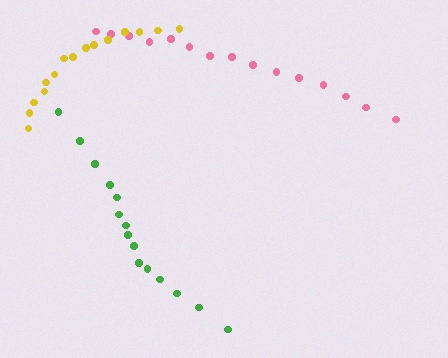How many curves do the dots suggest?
There are 3 distinct paths.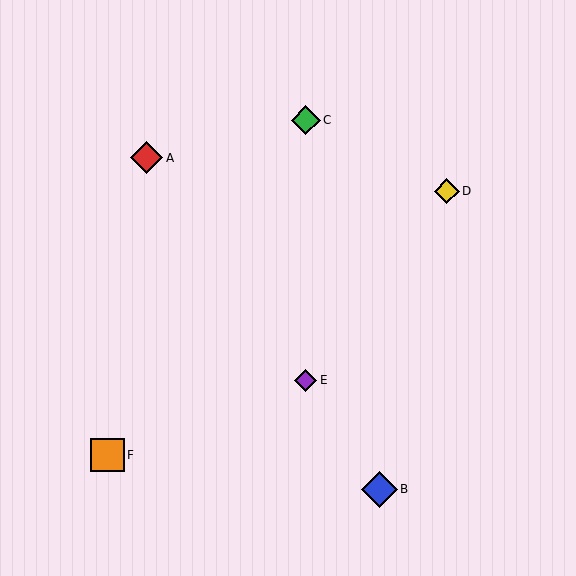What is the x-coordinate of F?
Object F is at x≈108.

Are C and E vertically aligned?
Yes, both are at x≈306.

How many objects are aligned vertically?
2 objects (C, E) are aligned vertically.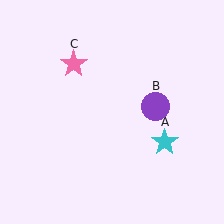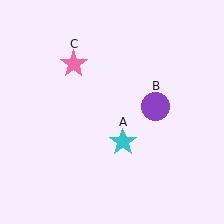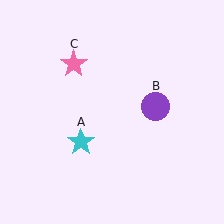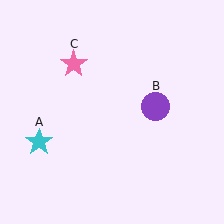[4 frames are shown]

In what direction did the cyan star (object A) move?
The cyan star (object A) moved left.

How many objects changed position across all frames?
1 object changed position: cyan star (object A).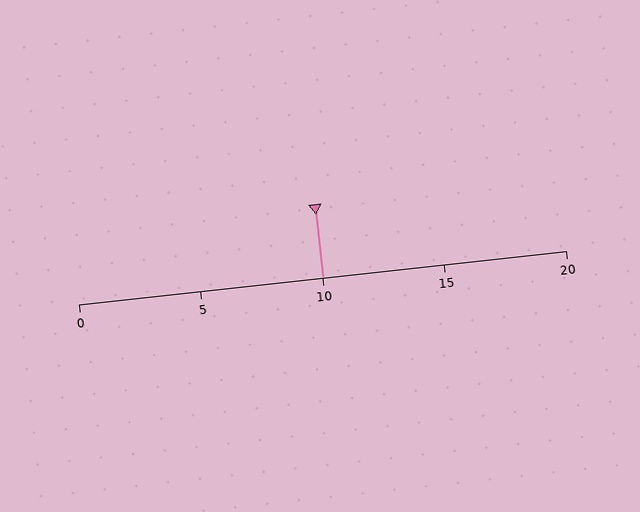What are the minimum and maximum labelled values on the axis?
The axis runs from 0 to 20.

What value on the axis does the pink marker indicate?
The marker indicates approximately 10.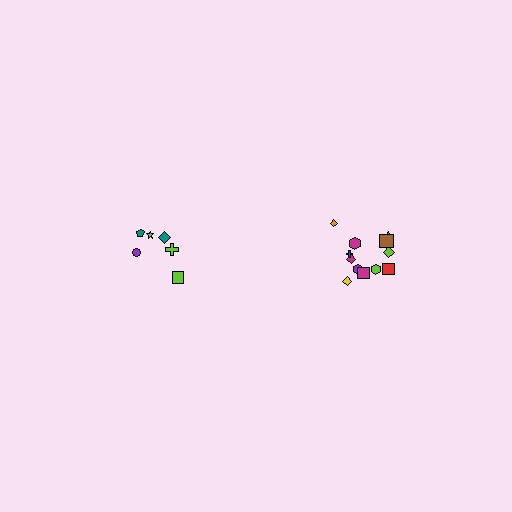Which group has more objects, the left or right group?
The right group.